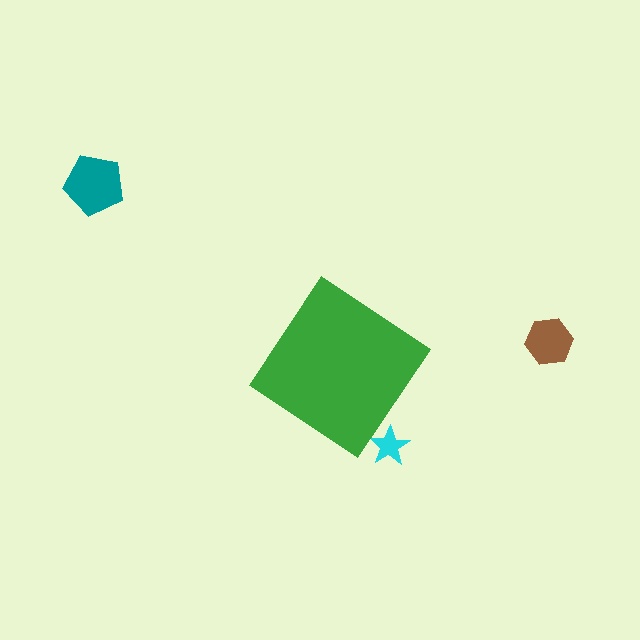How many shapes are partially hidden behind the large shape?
1 shape is partially hidden.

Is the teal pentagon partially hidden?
No, the teal pentagon is fully visible.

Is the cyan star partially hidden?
Yes, the cyan star is partially hidden behind the green diamond.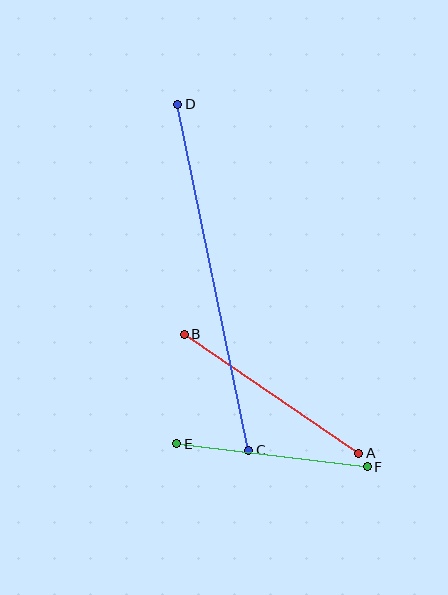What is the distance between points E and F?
The distance is approximately 192 pixels.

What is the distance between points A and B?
The distance is approximately 211 pixels.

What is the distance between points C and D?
The distance is approximately 353 pixels.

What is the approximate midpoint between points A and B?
The midpoint is at approximately (271, 394) pixels.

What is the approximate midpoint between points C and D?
The midpoint is at approximately (213, 277) pixels.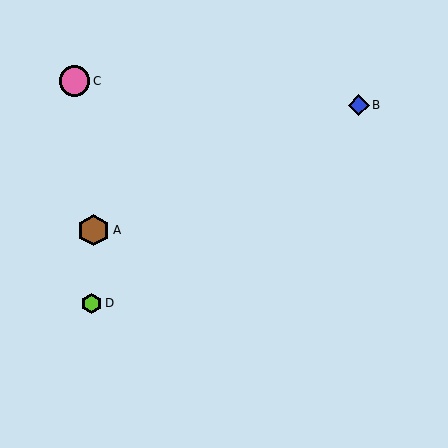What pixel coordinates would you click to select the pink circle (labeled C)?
Click at (75, 81) to select the pink circle C.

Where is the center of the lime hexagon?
The center of the lime hexagon is at (92, 303).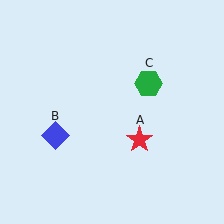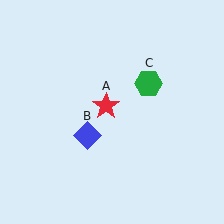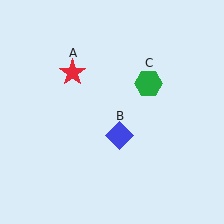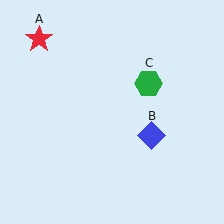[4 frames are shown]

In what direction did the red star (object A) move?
The red star (object A) moved up and to the left.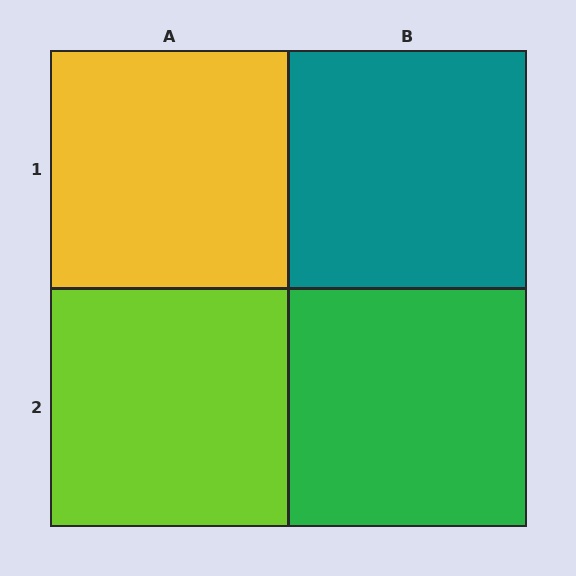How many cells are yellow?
1 cell is yellow.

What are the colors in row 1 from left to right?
Yellow, teal.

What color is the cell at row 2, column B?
Green.